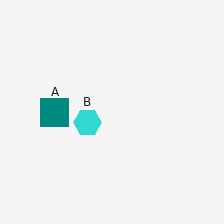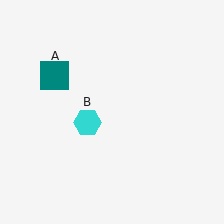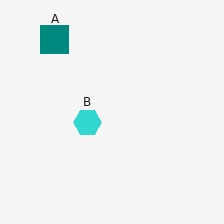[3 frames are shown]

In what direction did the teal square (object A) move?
The teal square (object A) moved up.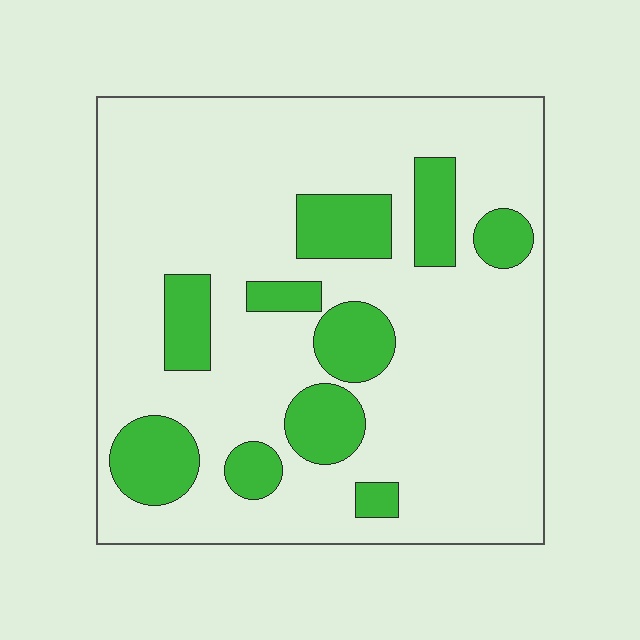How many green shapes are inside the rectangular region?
10.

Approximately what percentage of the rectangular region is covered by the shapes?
Approximately 20%.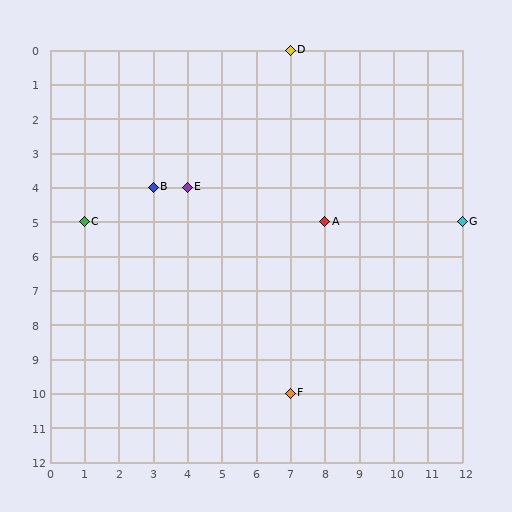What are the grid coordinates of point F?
Point F is at grid coordinates (7, 10).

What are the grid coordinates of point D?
Point D is at grid coordinates (7, 0).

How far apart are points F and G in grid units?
Points F and G are 5 columns and 5 rows apart (about 7.1 grid units diagonally).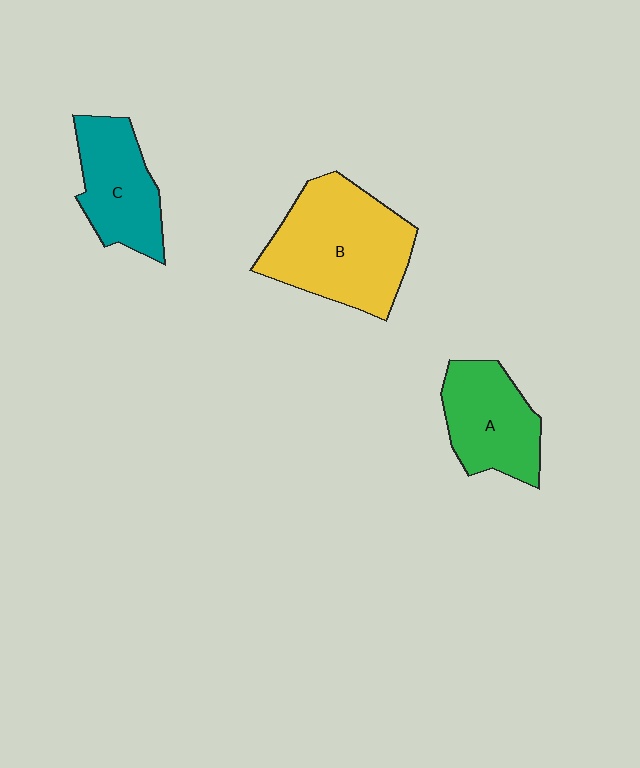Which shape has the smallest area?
Shape C (teal).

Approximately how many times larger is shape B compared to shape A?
Approximately 1.6 times.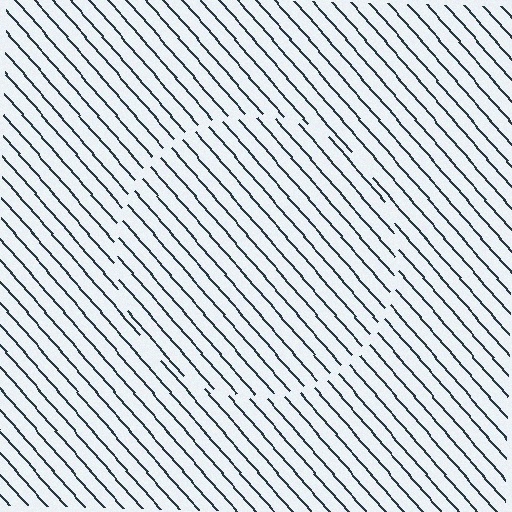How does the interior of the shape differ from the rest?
The interior of the shape contains the same grating, shifted by half a period — the contour is defined by the phase discontinuity where line-ends from the inner and outer gratings abut.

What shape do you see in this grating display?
An illusory circle. The interior of the shape contains the same grating, shifted by half a period — the contour is defined by the phase discontinuity where line-ends from the inner and outer gratings abut.